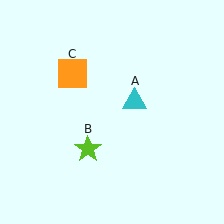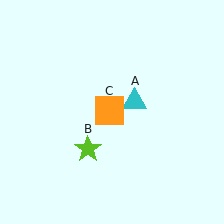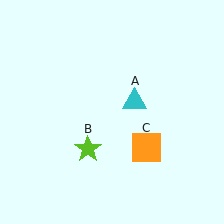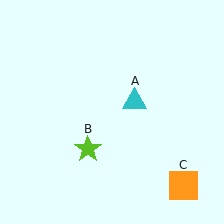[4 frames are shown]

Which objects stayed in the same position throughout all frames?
Cyan triangle (object A) and lime star (object B) remained stationary.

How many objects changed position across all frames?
1 object changed position: orange square (object C).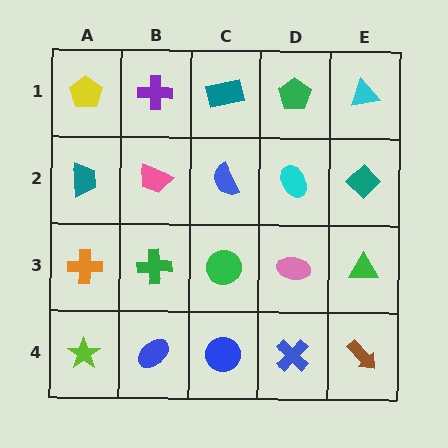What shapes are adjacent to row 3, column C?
A blue semicircle (row 2, column C), a blue circle (row 4, column C), a green cross (row 3, column B), a pink ellipse (row 3, column D).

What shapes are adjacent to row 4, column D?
A pink ellipse (row 3, column D), a blue circle (row 4, column C), a brown arrow (row 4, column E).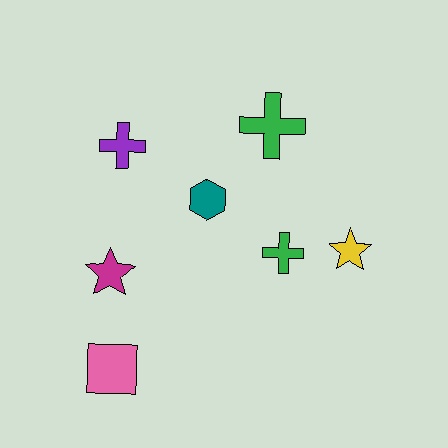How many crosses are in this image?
There are 3 crosses.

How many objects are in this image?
There are 7 objects.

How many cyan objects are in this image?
There are no cyan objects.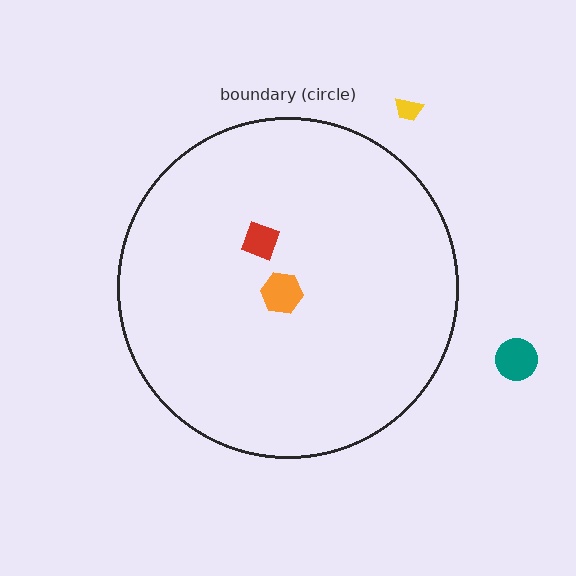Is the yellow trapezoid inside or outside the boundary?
Outside.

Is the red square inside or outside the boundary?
Inside.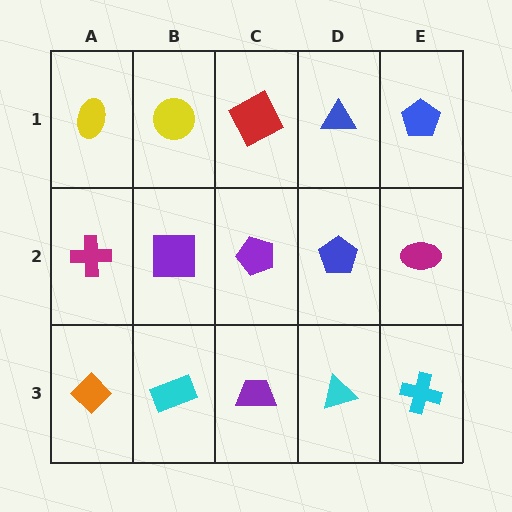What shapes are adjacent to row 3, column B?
A purple square (row 2, column B), an orange diamond (row 3, column A), a purple trapezoid (row 3, column C).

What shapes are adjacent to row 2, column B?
A yellow circle (row 1, column B), a cyan rectangle (row 3, column B), a magenta cross (row 2, column A), a purple pentagon (row 2, column C).